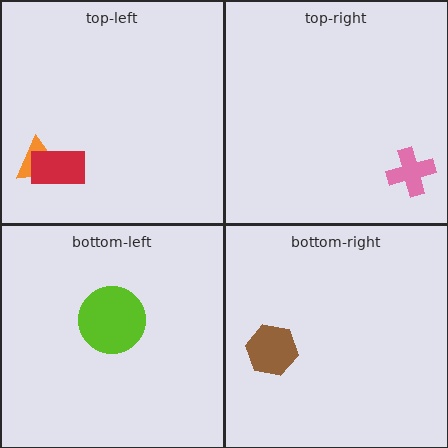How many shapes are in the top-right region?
1.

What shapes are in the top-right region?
The pink cross.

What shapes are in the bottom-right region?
The brown hexagon.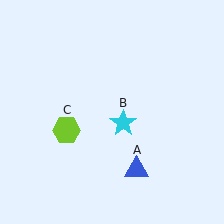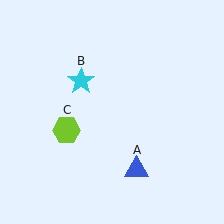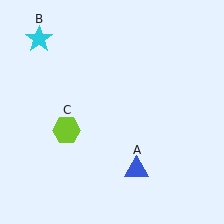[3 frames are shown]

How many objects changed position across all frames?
1 object changed position: cyan star (object B).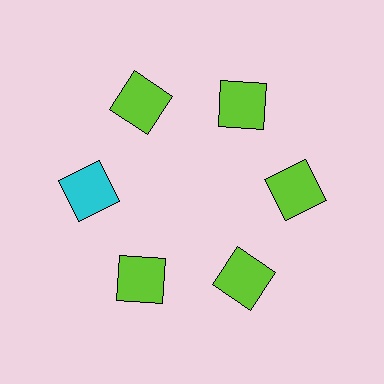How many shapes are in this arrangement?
There are 6 shapes arranged in a ring pattern.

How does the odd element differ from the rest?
It has a different color: cyan instead of lime.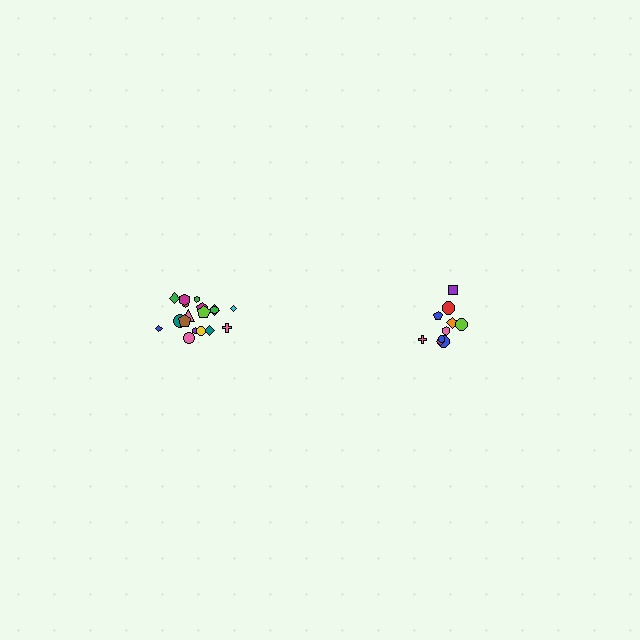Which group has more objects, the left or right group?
The left group.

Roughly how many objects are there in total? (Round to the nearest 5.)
Roughly 30 objects in total.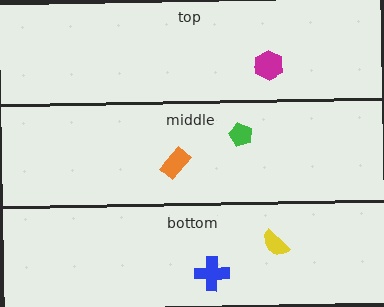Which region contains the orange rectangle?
The middle region.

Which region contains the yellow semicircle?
The bottom region.